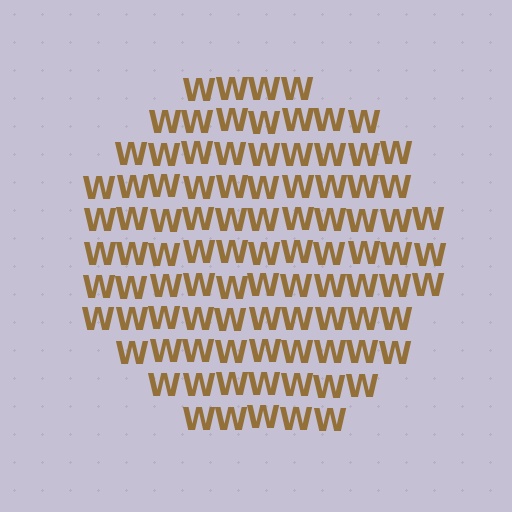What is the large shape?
The large shape is a circle.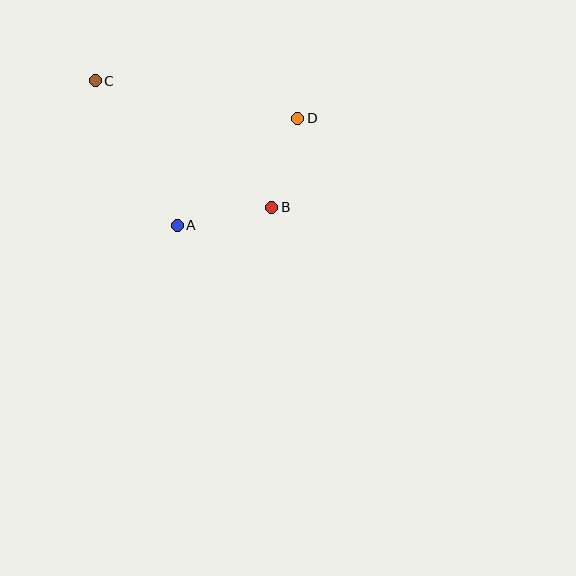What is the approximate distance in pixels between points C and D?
The distance between C and D is approximately 206 pixels.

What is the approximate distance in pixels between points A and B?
The distance between A and B is approximately 96 pixels.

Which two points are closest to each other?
Points B and D are closest to each other.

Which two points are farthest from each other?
Points B and C are farthest from each other.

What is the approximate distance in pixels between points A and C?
The distance between A and C is approximately 166 pixels.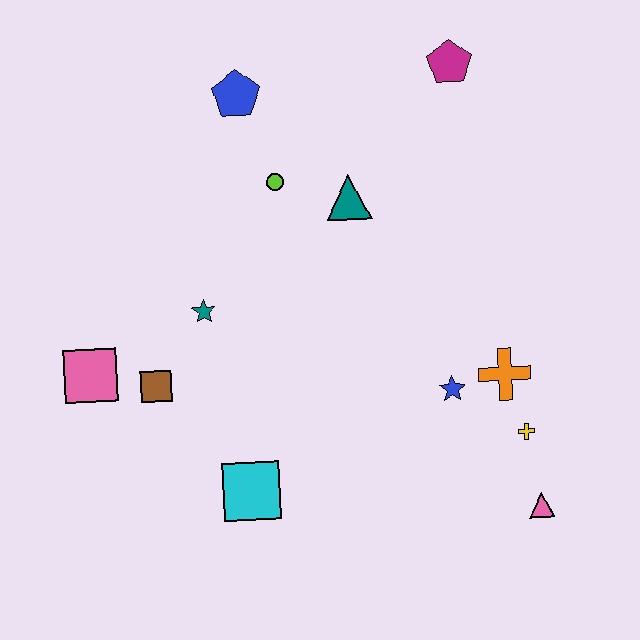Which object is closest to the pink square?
The brown square is closest to the pink square.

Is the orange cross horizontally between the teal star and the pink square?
No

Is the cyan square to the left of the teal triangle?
Yes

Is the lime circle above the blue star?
Yes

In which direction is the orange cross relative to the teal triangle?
The orange cross is below the teal triangle.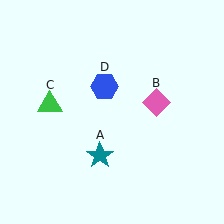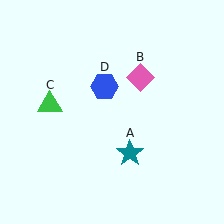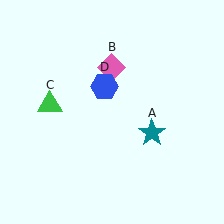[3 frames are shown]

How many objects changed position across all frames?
2 objects changed position: teal star (object A), pink diamond (object B).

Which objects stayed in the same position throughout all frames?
Green triangle (object C) and blue hexagon (object D) remained stationary.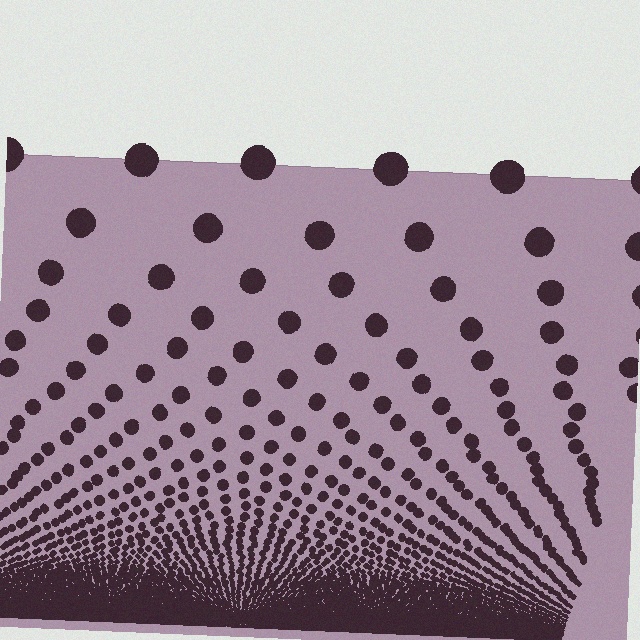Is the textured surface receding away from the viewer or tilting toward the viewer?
The surface appears to tilt toward the viewer. Texture elements get larger and sparser toward the top.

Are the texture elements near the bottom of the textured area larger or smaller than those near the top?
Smaller. The gradient is inverted — elements near the bottom are smaller and denser.